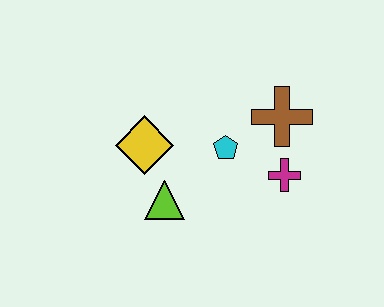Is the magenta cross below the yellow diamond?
Yes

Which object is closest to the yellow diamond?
The lime triangle is closest to the yellow diamond.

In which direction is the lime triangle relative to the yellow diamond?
The lime triangle is below the yellow diamond.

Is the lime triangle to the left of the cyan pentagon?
Yes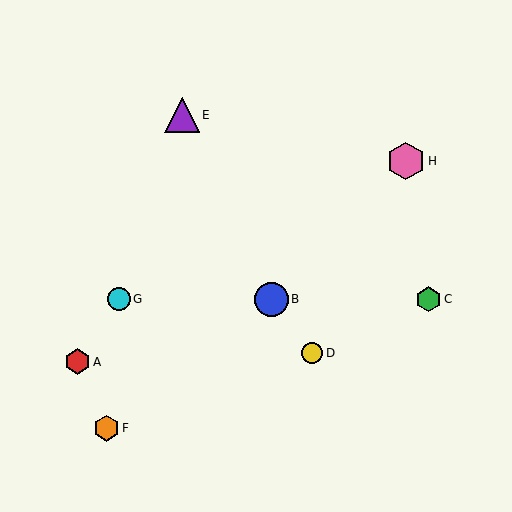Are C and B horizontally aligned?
Yes, both are at y≈299.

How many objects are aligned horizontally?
3 objects (B, C, G) are aligned horizontally.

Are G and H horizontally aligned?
No, G is at y≈299 and H is at y≈161.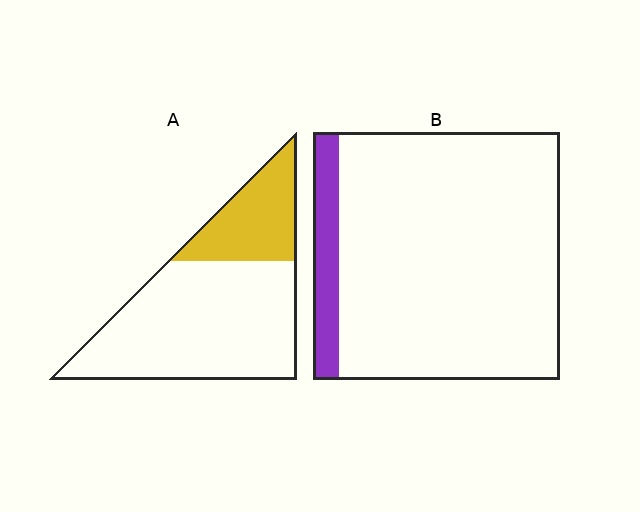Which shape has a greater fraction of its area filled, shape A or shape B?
Shape A.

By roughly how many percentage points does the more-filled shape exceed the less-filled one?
By roughly 15 percentage points (A over B).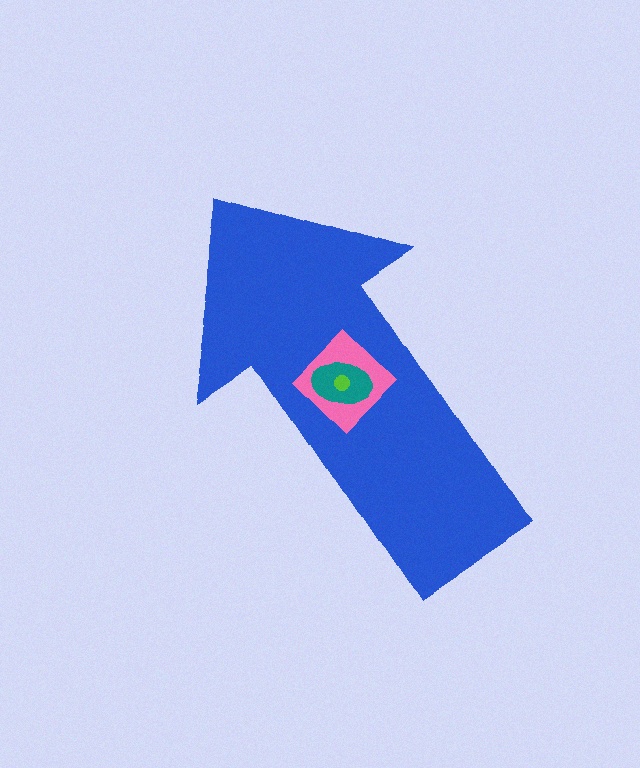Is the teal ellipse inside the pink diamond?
Yes.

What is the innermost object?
The lime circle.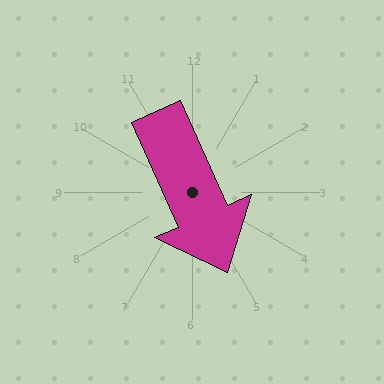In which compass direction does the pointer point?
Southeast.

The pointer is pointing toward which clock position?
Roughly 5 o'clock.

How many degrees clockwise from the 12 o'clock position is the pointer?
Approximately 156 degrees.